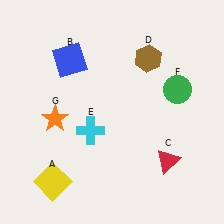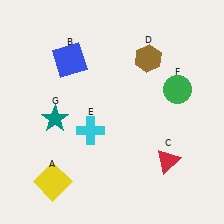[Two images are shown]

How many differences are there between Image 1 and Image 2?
There is 1 difference between the two images.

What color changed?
The star (G) changed from orange in Image 1 to teal in Image 2.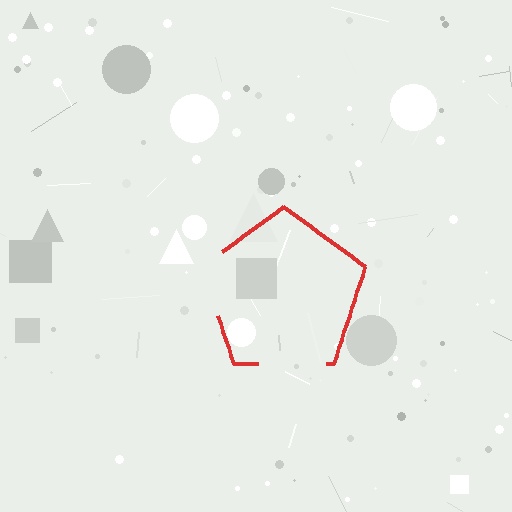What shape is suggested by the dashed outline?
The dashed outline suggests a pentagon.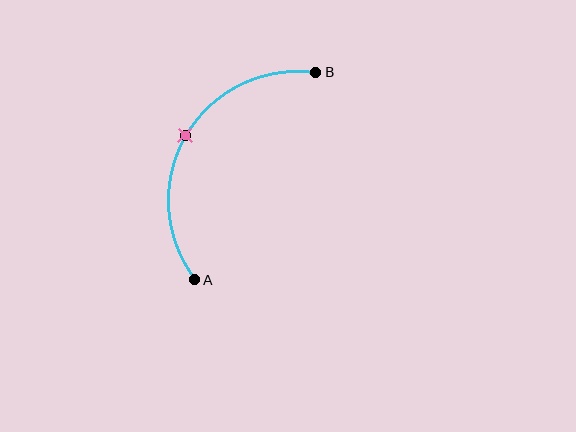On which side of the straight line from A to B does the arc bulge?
The arc bulges to the left of the straight line connecting A and B.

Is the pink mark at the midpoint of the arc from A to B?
Yes. The pink mark lies on the arc at equal arc-length from both A and B — it is the arc midpoint.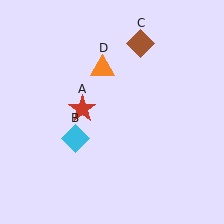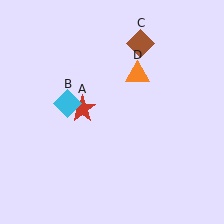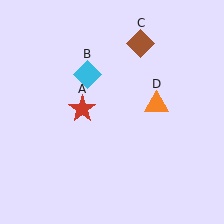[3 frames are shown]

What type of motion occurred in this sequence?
The cyan diamond (object B), orange triangle (object D) rotated clockwise around the center of the scene.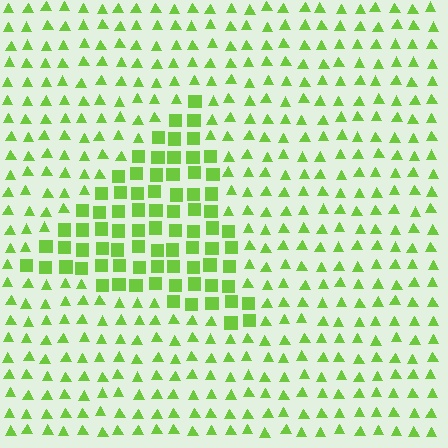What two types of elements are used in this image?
The image uses squares inside the triangle region and triangles outside it.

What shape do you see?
I see a triangle.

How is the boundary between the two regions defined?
The boundary is defined by a change in element shape: squares inside vs. triangles outside. All elements share the same color and spacing.